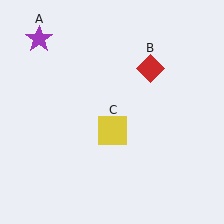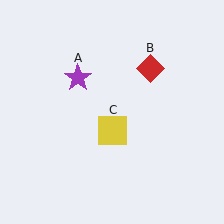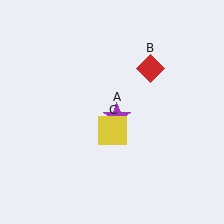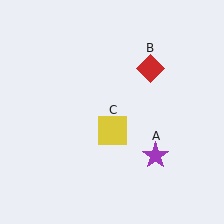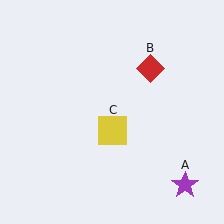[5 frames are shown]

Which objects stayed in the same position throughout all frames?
Red diamond (object B) and yellow square (object C) remained stationary.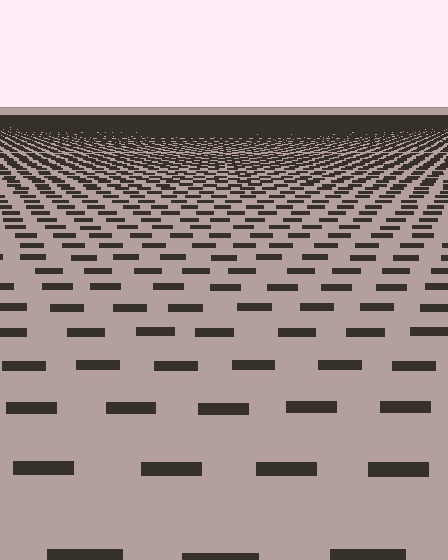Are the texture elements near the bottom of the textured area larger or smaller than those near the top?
Larger. Near the bottom, elements are closer to the viewer and appear at a bigger on-screen size.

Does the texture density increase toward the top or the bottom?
Density increases toward the top.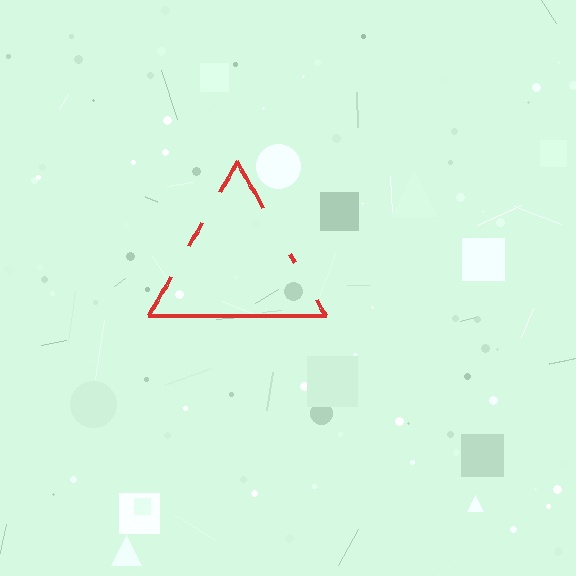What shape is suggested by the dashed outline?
The dashed outline suggests a triangle.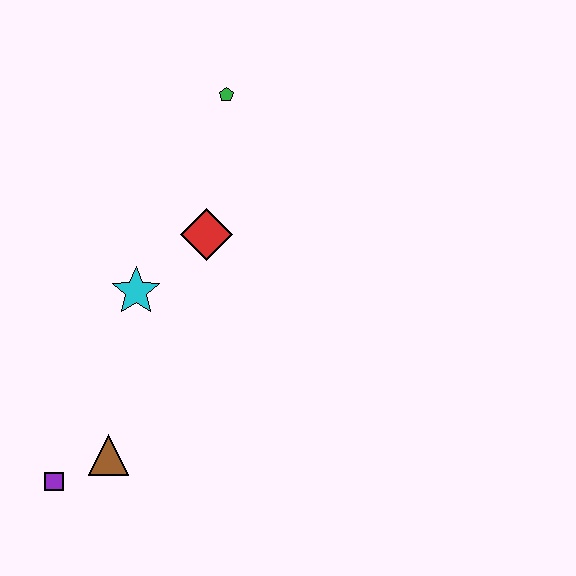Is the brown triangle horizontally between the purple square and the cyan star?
Yes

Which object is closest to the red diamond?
The cyan star is closest to the red diamond.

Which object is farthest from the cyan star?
The green pentagon is farthest from the cyan star.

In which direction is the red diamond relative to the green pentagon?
The red diamond is below the green pentagon.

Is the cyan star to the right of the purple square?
Yes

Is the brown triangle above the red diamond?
No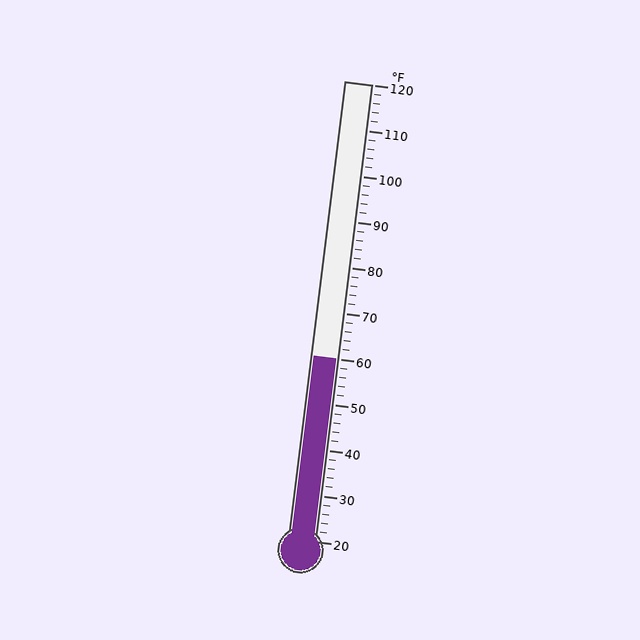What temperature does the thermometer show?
The thermometer shows approximately 60°F.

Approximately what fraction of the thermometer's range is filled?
The thermometer is filled to approximately 40% of its range.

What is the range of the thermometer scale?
The thermometer scale ranges from 20°F to 120°F.